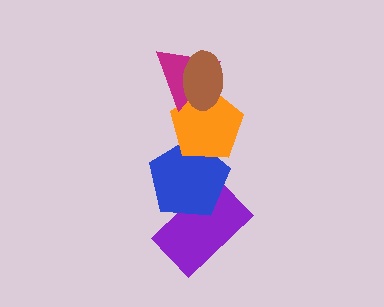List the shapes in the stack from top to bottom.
From top to bottom: the brown ellipse, the magenta triangle, the orange pentagon, the blue pentagon, the purple rectangle.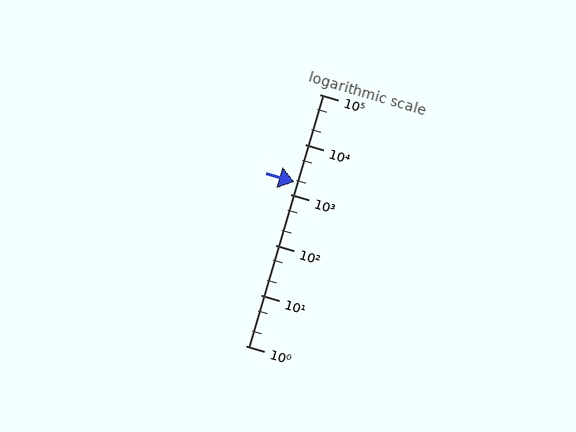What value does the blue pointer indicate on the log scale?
The pointer indicates approximately 1800.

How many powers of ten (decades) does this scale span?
The scale spans 5 decades, from 1 to 100000.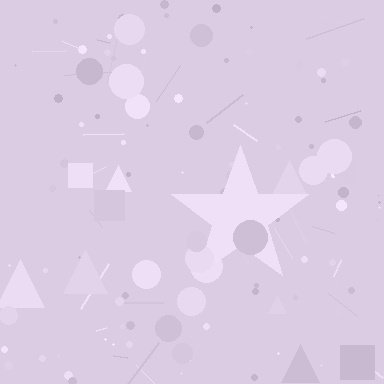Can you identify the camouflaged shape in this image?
The camouflaged shape is a star.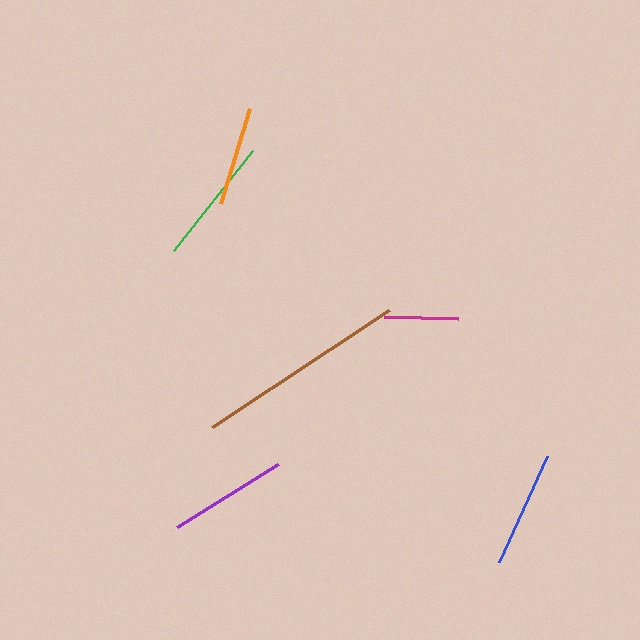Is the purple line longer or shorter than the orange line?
The purple line is longer than the orange line.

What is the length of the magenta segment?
The magenta segment is approximately 73 pixels long.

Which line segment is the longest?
The brown line is the longest at approximately 212 pixels.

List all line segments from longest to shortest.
From longest to shortest: brown, green, purple, blue, orange, magenta.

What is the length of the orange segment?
The orange segment is approximately 100 pixels long.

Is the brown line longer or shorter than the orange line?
The brown line is longer than the orange line.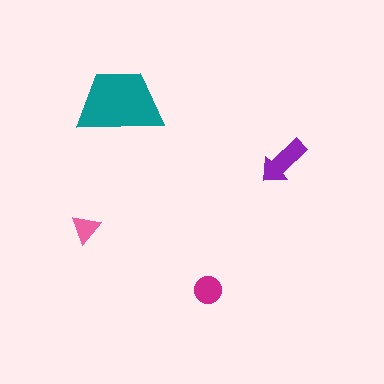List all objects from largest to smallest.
The teal trapezoid, the purple arrow, the magenta circle, the pink triangle.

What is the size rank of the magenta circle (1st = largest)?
3rd.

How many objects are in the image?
There are 4 objects in the image.